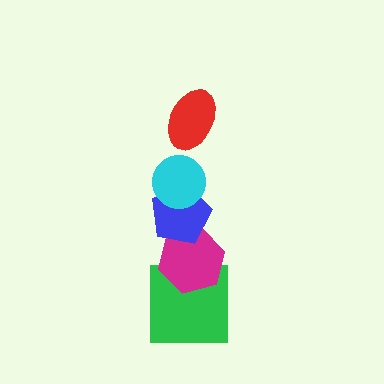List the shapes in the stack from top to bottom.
From top to bottom: the red ellipse, the cyan circle, the blue pentagon, the magenta hexagon, the green square.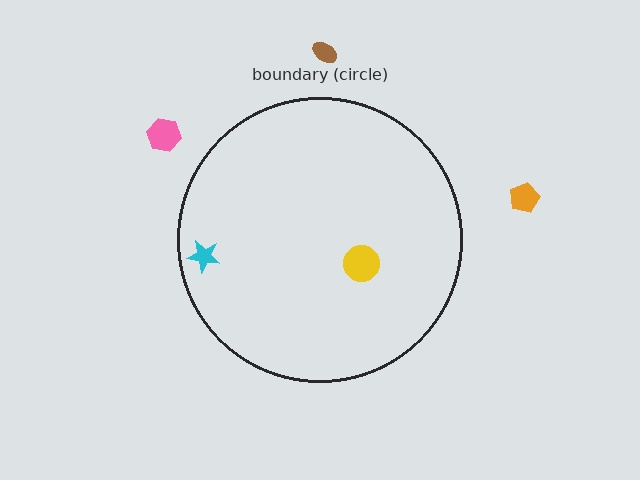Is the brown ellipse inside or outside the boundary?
Outside.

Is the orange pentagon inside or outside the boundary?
Outside.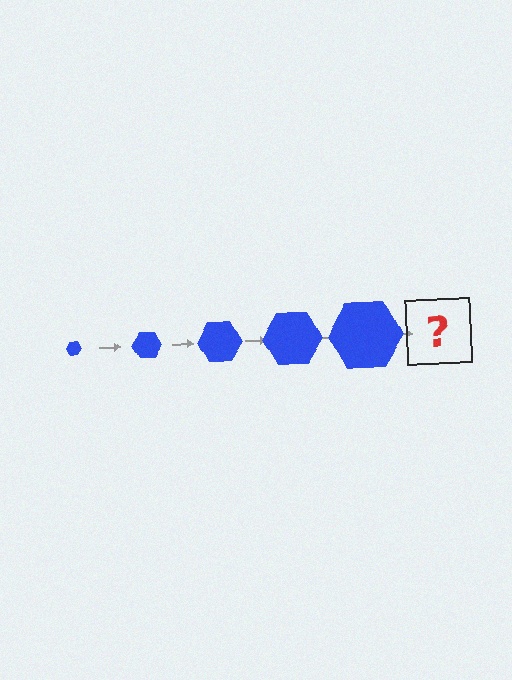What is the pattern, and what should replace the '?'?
The pattern is that the hexagon gets progressively larger each step. The '?' should be a blue hexagon, larger than the previous one.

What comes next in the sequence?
The next element should be a blue hexagon, larger than the previous one.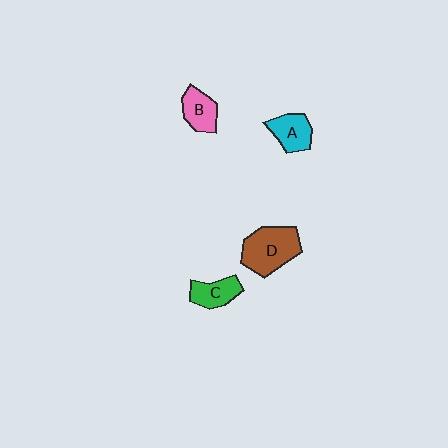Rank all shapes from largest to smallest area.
From largest to smallest: D (brown), A (cyan), B (pink), C (green).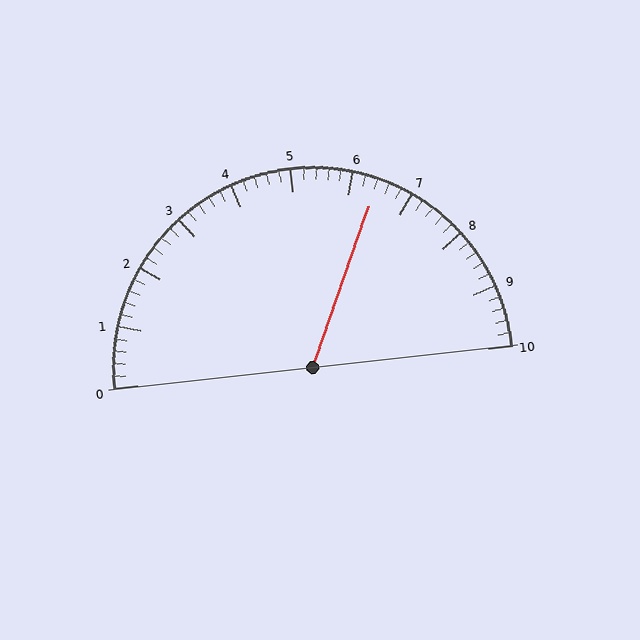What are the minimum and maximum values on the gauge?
The gauge ranges from 0 to 10.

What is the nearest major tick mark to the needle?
The nearest major tick mark is 6.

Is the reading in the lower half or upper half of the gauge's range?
The reading is in the upper half of the range (0 to 10).